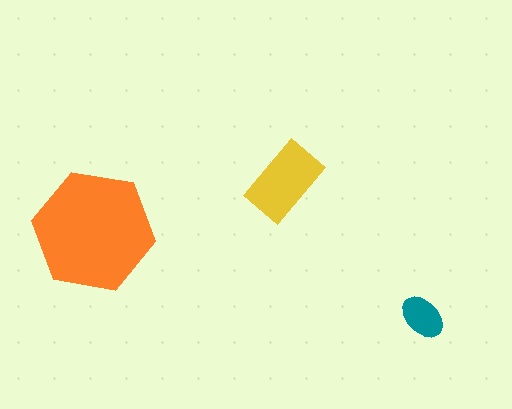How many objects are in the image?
There are 3 objects in the image.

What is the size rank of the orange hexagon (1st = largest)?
1st.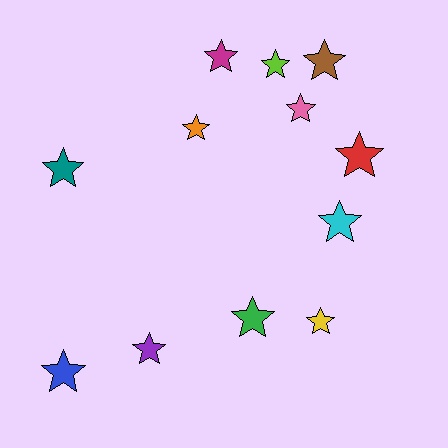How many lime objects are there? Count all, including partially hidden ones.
There is 1 lime object.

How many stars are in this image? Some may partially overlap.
There are 12 stars.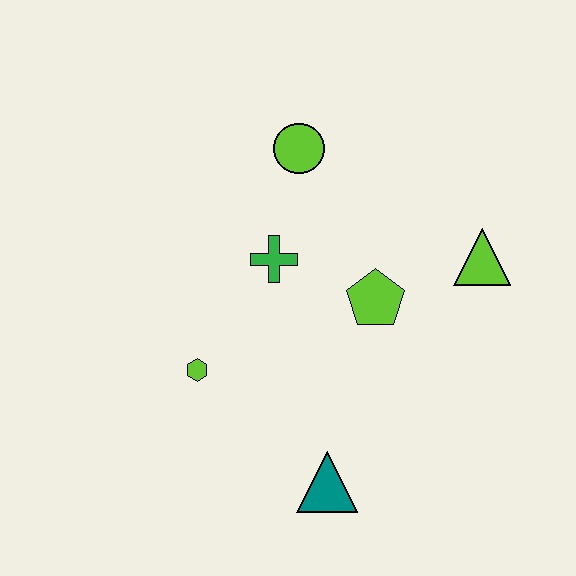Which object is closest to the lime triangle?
The lime pentagon is closest to the lime triangle.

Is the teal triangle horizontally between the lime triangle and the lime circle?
Yes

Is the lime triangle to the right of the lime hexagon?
Yes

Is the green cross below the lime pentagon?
No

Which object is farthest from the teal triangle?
The lime circle is farthest from the teal triangle.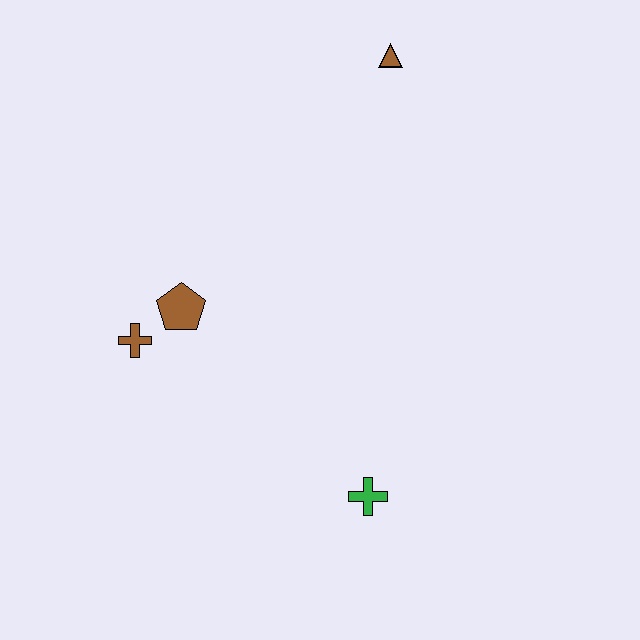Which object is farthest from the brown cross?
The brown triangle is farthest from the brown cross.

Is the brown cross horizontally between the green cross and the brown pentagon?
No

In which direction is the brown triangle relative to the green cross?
The brown triangle is above the green cross.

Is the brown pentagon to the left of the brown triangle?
Yes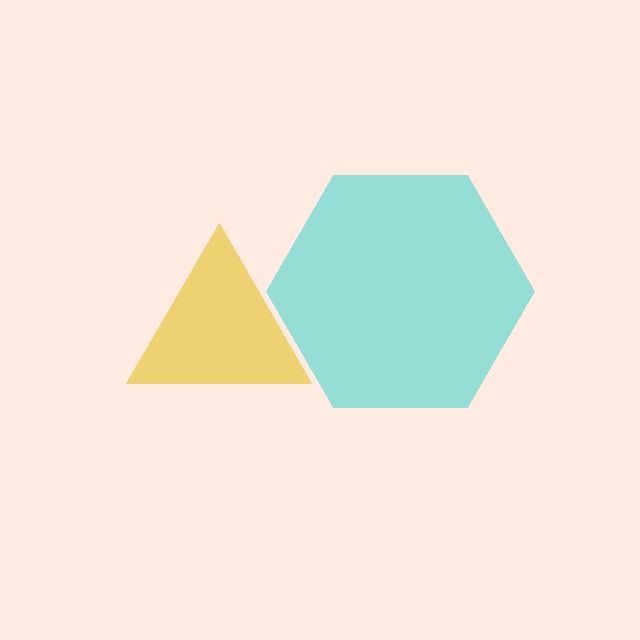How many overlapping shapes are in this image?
There are 2 overlapping shapes in the image.